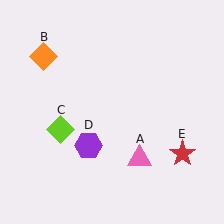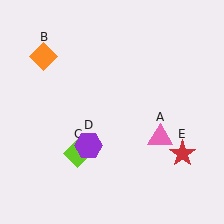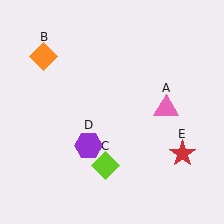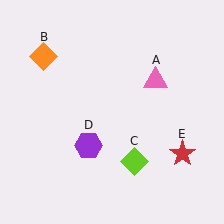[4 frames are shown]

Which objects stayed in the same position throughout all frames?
Orange diamond (object B) and purple hexagon (object D) and red star (object E) remained stationary.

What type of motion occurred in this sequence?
The pink triangle (object A), lime diamond (object C) rotated counterclockwise around the center of the scene.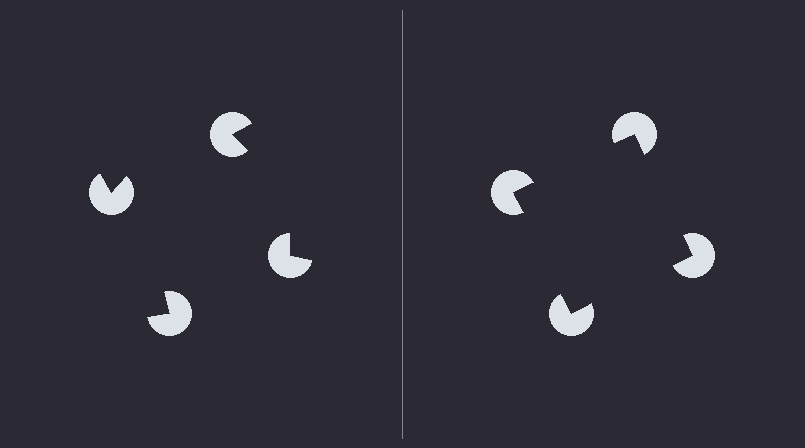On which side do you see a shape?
An illusory square appears on the right side. On the left side the wedge cuts are rotated, so no coherent shape forms.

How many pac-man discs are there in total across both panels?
8 — 4 on each side.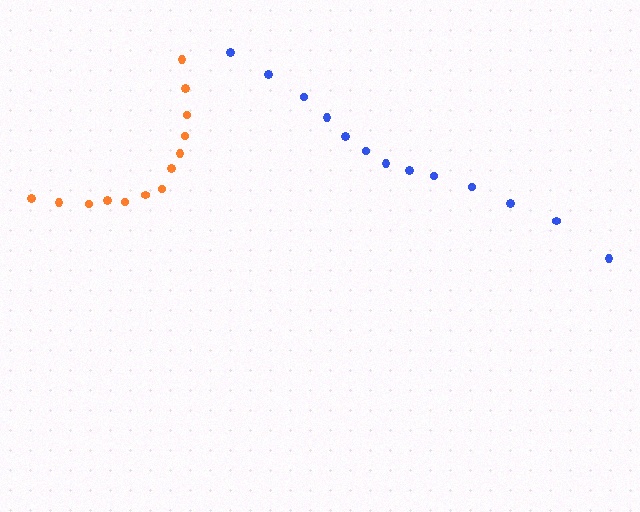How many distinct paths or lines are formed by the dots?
There are 2 distinct paths.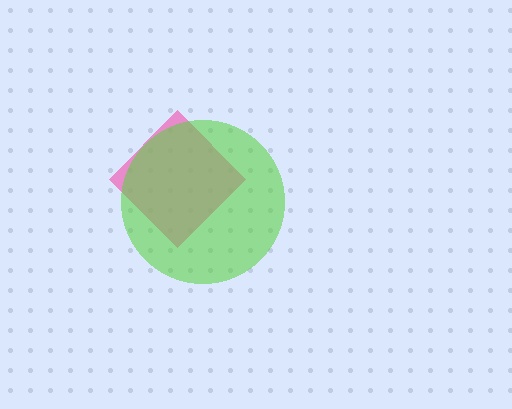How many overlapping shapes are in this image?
There are 2 overlapping shapes in the image.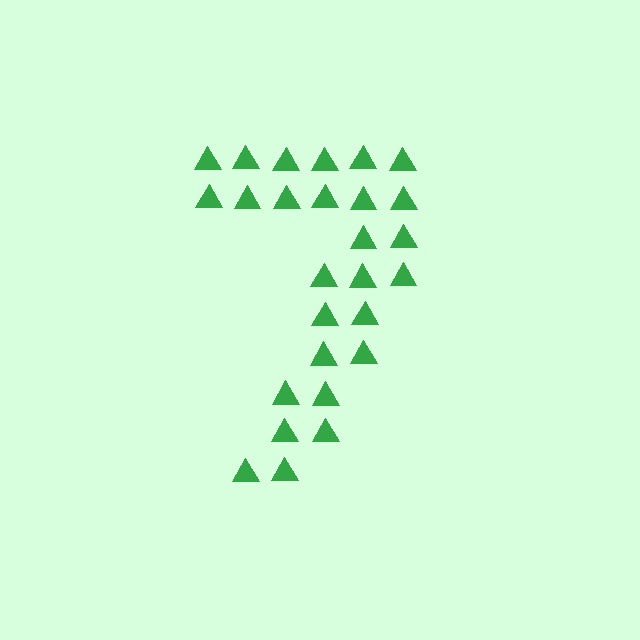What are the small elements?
The small elements are triangles.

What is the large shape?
The large shape is the digit 7.